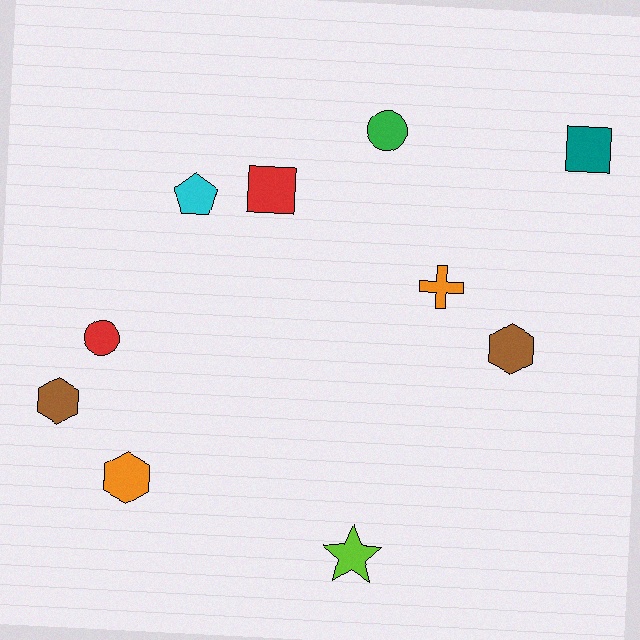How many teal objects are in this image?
There is 1 teal object.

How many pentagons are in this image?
There is 1 pentagon.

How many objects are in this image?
There are 10 objects.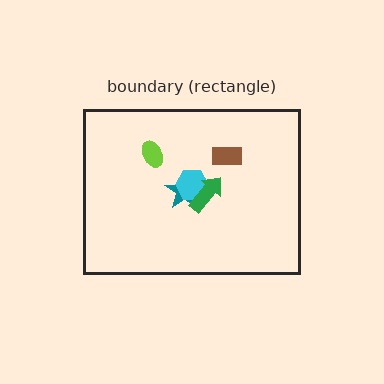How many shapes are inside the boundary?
5 inside, 0 outside.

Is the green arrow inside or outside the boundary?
Inside.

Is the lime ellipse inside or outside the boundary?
Inside.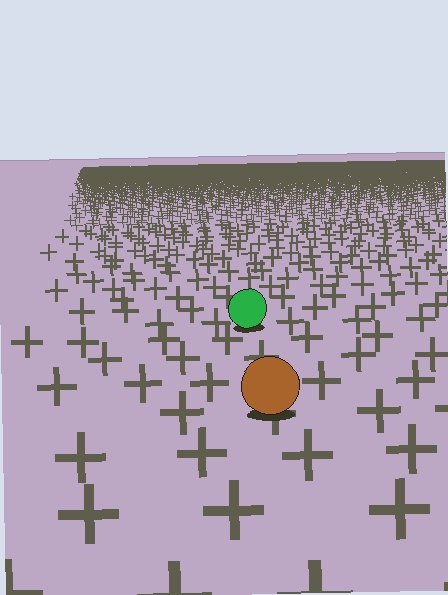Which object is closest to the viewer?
The brown circle is closest. The texture marks near it are larger and more spread out.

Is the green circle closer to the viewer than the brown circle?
No. The brown circle is closer — you can tell from the texture gradient: the ground texture is coarser near it.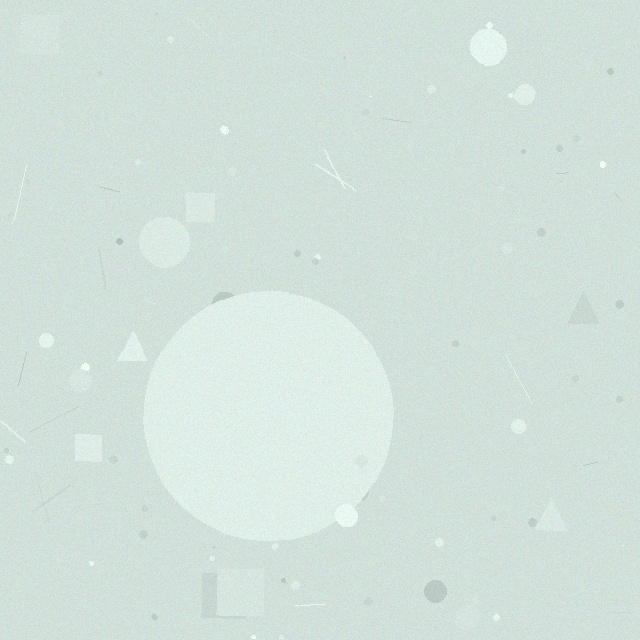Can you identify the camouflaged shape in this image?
The camouflaged shape is a circle.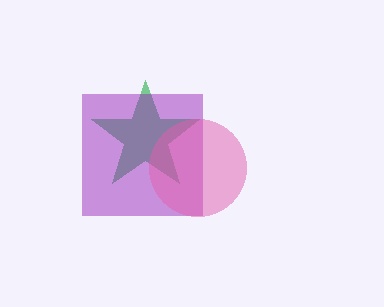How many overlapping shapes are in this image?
There are 3 overlapping shapes in the image.